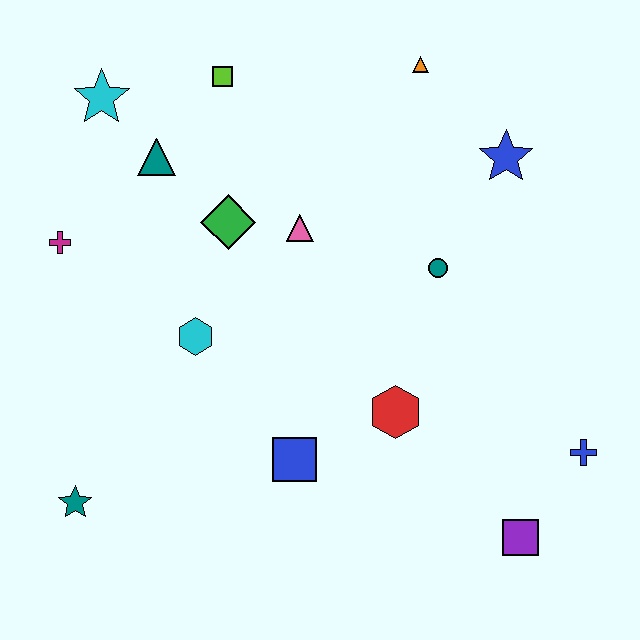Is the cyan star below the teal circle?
No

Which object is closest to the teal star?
The cyan hexagon is closest to the teal star.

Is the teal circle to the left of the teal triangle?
No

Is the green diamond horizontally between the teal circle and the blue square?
No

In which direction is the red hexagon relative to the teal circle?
The red hexagon is below the teal circle.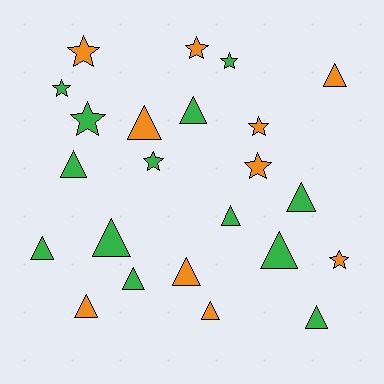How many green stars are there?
There are 4 green stars.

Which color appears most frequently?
Green, with 13 objects.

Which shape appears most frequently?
Triangle, with 14 objects.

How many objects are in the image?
There are 23 objects.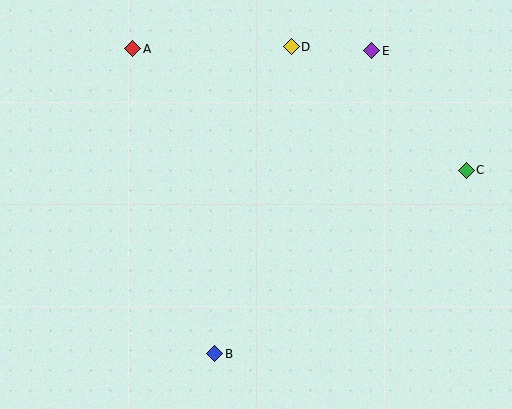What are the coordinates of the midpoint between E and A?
The midpoint between E and A is at (252, 50).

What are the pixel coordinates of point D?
Point D is at (291, 47).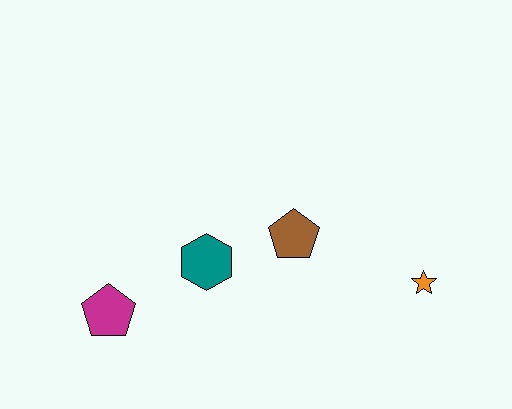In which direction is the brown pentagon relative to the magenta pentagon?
The brown pentagon is to the right of the magenta pentagon.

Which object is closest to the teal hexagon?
The brown pentagon is closest to the teal hexagon.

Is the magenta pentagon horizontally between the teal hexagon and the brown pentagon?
No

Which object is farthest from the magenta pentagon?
The orange star is farthest from the magenta pentagon.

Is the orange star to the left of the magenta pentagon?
No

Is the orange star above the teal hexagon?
No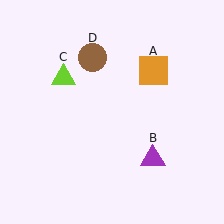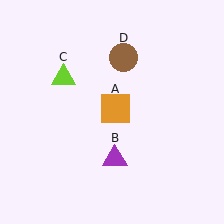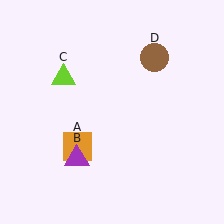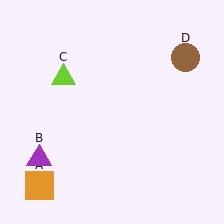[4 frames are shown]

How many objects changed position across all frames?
3 objects changed position: orange square (object A), purple triangle (object B), brown circle (object D).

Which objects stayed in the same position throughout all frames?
Lime triangle (object C) remained stationary.